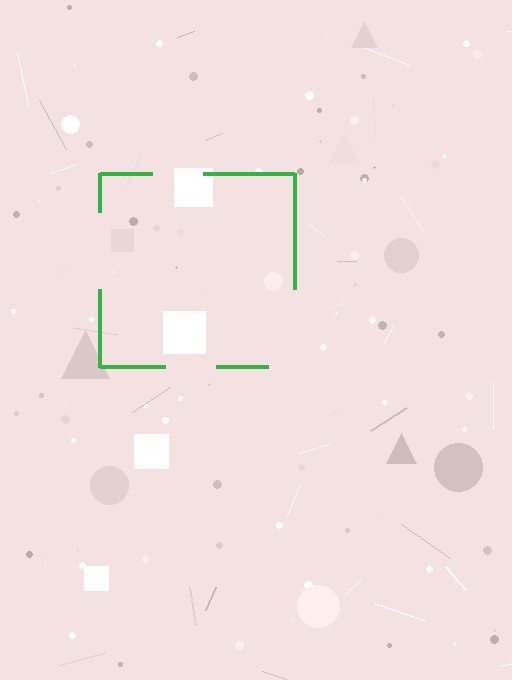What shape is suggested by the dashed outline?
The dashed outline suggests a square.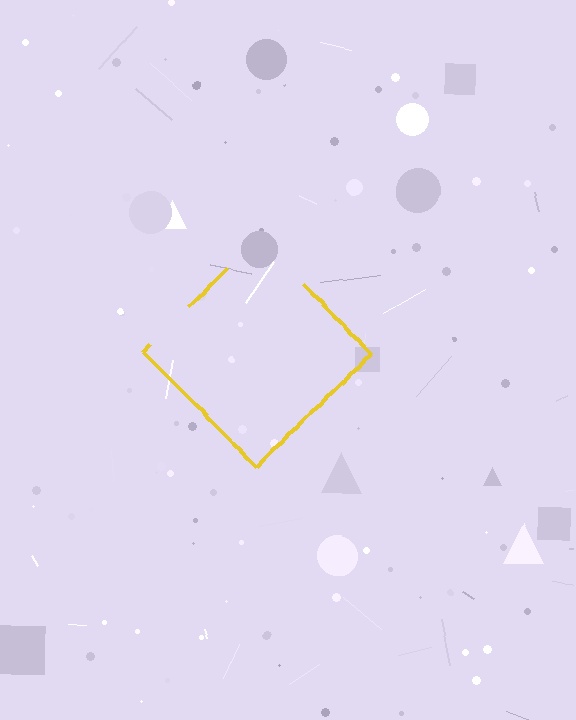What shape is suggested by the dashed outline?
The dashed outline suggests a diamond.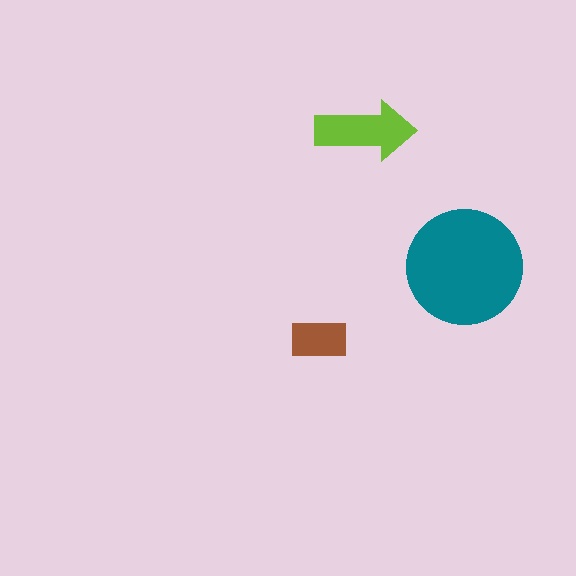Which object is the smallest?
The brown rectangle.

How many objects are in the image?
There are 3 objects in the image.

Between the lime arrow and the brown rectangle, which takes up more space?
The lime arrow.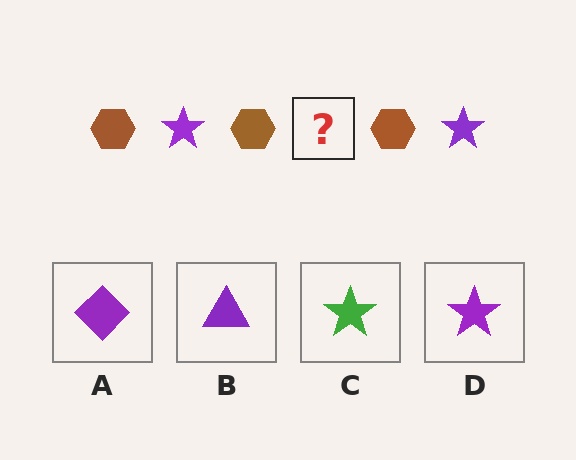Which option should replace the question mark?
Option D.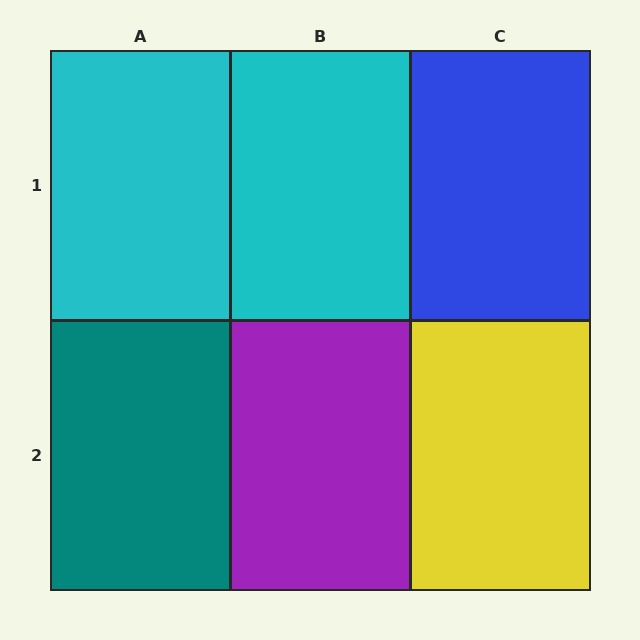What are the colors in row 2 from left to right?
Teal, purple, yellow.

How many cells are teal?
1 cell is teal.